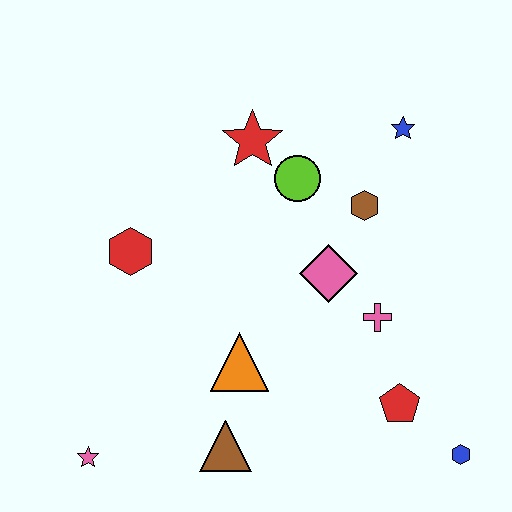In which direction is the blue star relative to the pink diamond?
The blue star is above the pink diamond.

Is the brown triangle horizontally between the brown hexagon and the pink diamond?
No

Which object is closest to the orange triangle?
The brown triangle is closest to the orange triangle.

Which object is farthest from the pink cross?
The pink star is farthest from the pink cross.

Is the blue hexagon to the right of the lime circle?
Yes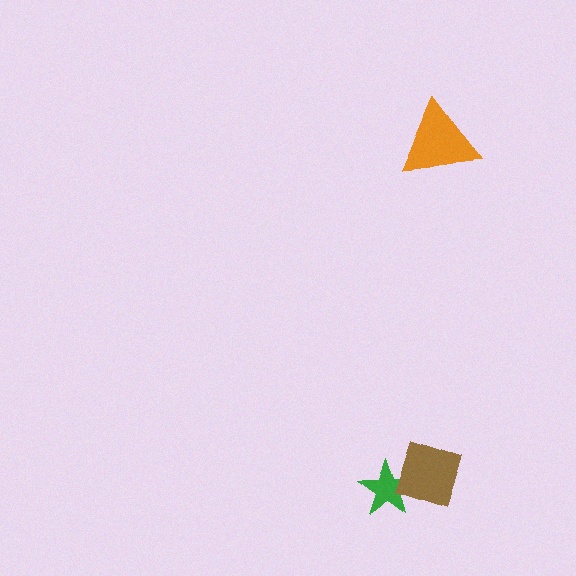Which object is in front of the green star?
The brown diamond is in front of the green star.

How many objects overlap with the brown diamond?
1 object overlaps with the brown diamond.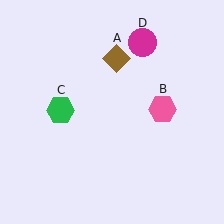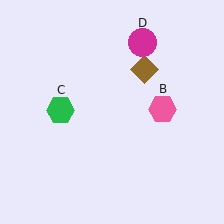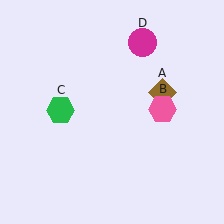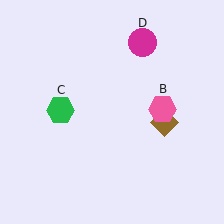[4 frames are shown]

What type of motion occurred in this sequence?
The brown diamond (object A) rotated clockwise around the center of the scene.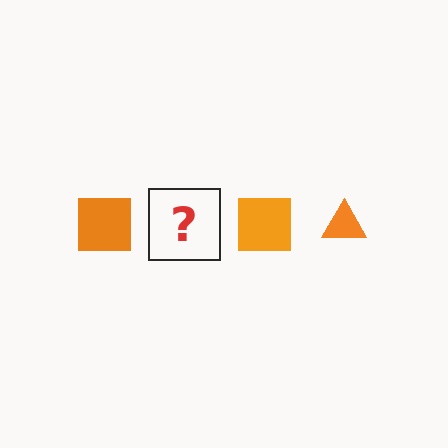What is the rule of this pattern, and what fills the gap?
The rule is that the pattern cycles through square, triangle shapes in orange. The gap should be filled with an orange triangle.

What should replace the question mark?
The question mark should be replaced with an orange triangle.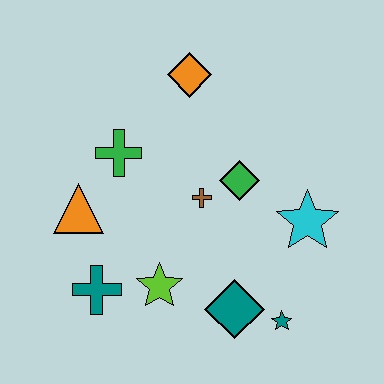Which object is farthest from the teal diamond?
The orange diamond is farthest from the teal diamond.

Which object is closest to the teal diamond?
The teal star is closest to the teal diamond.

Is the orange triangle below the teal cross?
No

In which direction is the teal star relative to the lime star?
The teal star is to the right of the lime star.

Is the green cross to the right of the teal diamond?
No